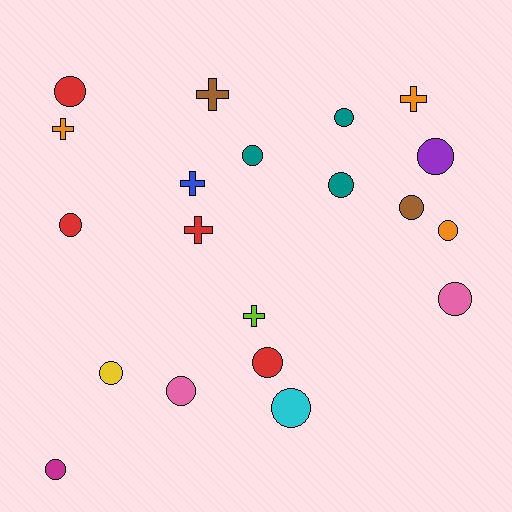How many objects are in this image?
There are 20 objects.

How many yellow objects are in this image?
There is 1 yellow object.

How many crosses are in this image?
There are 6 crosses.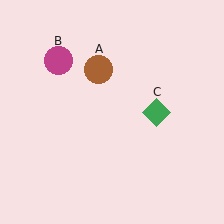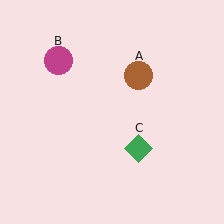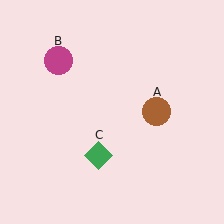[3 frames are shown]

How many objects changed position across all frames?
2 objects changed position: brown circle (object A), green diamond (object C).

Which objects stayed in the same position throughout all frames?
Magenta circle (object B) remained stationary.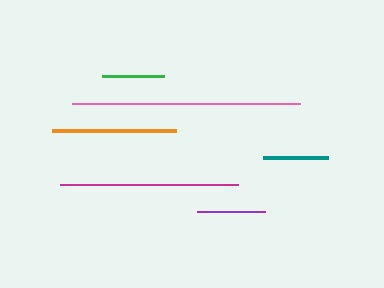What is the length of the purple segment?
The purple segment is approximately 68 pixels long.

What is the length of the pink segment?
The pink segment is approximately 228 pixels long.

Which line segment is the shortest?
The green line is the shortest at approximately 62 pixels.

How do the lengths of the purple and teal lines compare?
The purple and teal lines are approximately the same length.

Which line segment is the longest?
The pink line is the longest at approximately 228 pixels.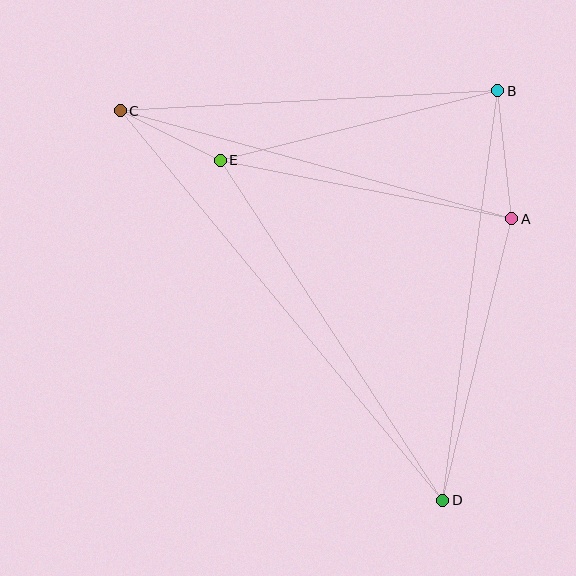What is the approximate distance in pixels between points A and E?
The distance between A and E is approximately 297 pixels.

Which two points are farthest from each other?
Points C and D are farthest from each other.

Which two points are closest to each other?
Points C and E are closest to each other.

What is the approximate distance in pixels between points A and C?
The distance between A and C is approximately 406 pixels.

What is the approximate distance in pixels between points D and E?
The distance between D and E is approximately 406 pixels.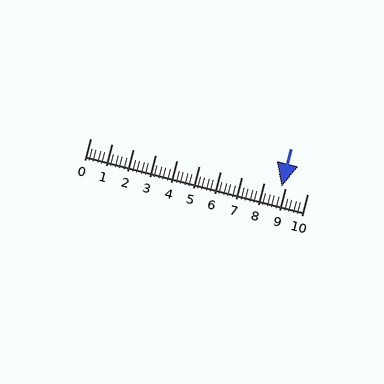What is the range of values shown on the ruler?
The ruler shows values from 0 to 10.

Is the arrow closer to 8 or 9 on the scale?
The arrow is closer to 9.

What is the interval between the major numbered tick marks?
The major tick marks are spaced 1 units apart.